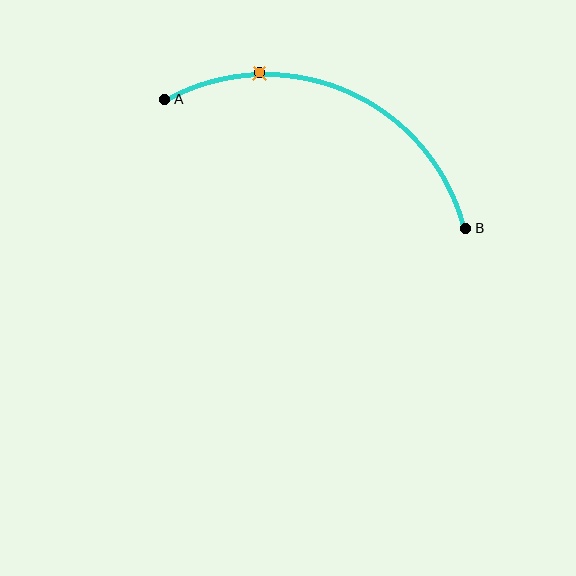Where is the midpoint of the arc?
The arc midpoint is the point on the curve farthest from the straight line joining A and B. It sits above that line.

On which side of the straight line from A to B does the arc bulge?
The arc bulges above the straight line connecting A and B.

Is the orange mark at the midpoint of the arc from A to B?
No. The orange mark lies on the arc but is closer to endpoint A. The arc midpoint would be at the point on the curve equidistant along the arc from both A and B.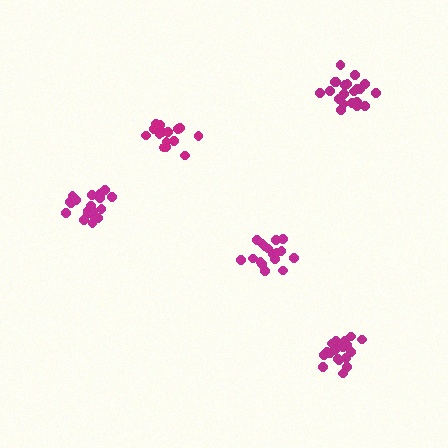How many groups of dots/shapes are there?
There are 5 groups.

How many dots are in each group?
Group 1: 21 dots, Group 2: 17 dots, Group 3: 20 dots, Group 4: 20 dots, Group 5: 16 dots (94 total).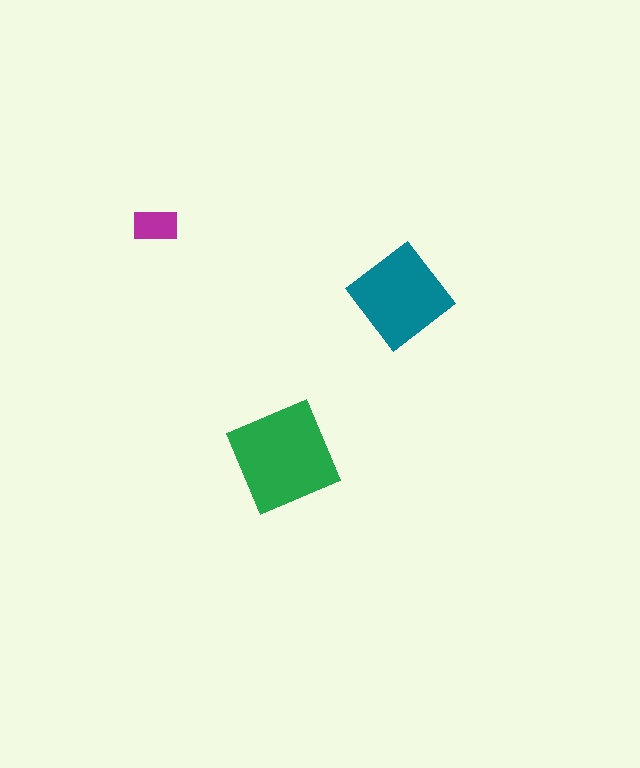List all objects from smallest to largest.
The magenta rectangle, the teal diamond, the green square.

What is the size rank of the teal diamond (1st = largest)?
2nd.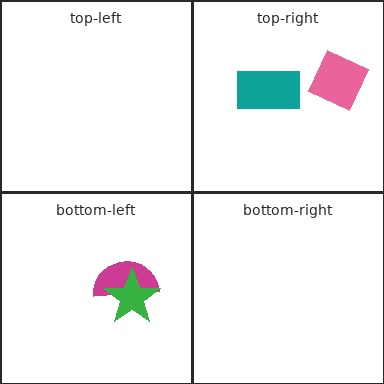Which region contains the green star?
The bottom-left region.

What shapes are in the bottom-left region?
The magenta semicircle, the green star.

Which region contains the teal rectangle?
The top-right region.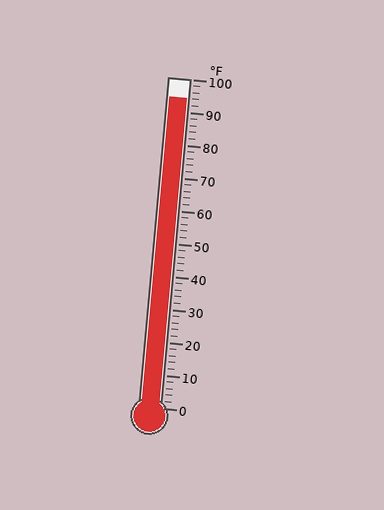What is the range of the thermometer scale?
The thermometer scale ranges from 0°F to 100°F.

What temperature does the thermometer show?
The thermometer shows approximately 94°F.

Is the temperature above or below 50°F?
The temperature is above 50°F.